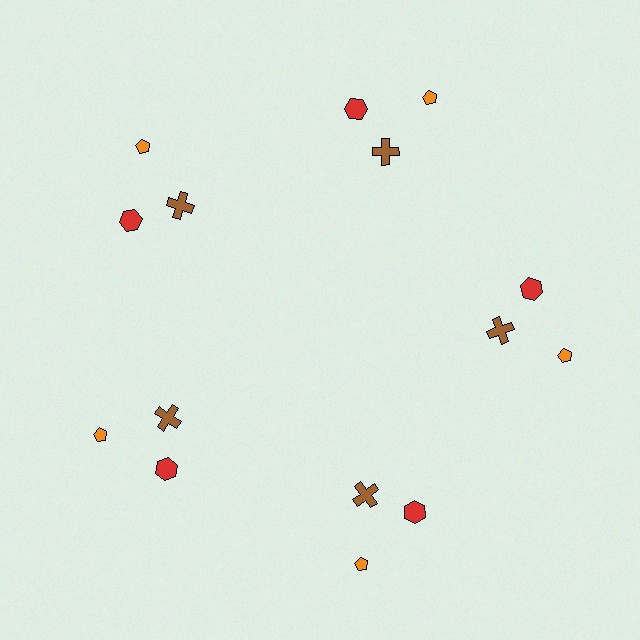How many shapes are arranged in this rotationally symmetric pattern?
There are 15 shapes, arranged in 5 groups of 3.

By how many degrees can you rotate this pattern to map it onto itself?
The pattern maps onto itself every 72 degrees of rotation.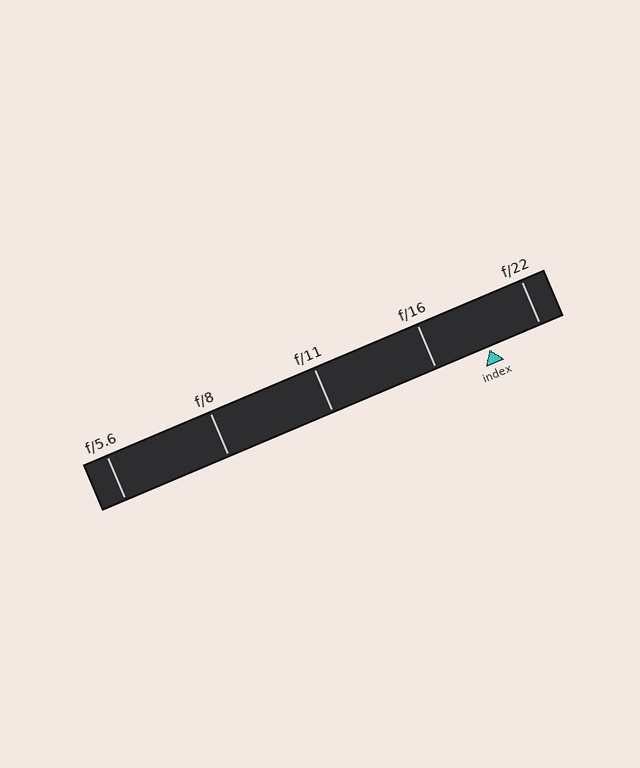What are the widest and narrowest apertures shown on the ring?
The widest aperture shown is f/5.6 and the narrowest is f/22.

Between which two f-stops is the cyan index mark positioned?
The index mark is between f/16 and f/22.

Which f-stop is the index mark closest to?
The index mark is closest to f/22.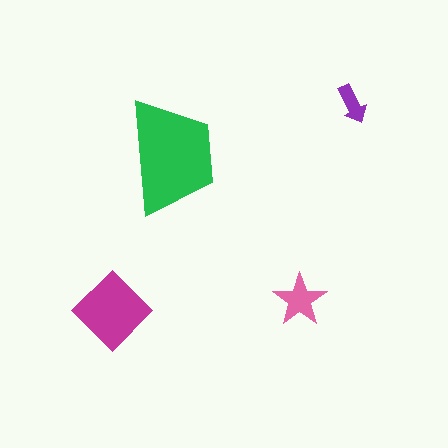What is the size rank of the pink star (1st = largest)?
3rd.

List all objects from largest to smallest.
The green trapezoid, the magenta diamond, the pink star, the purple arrow.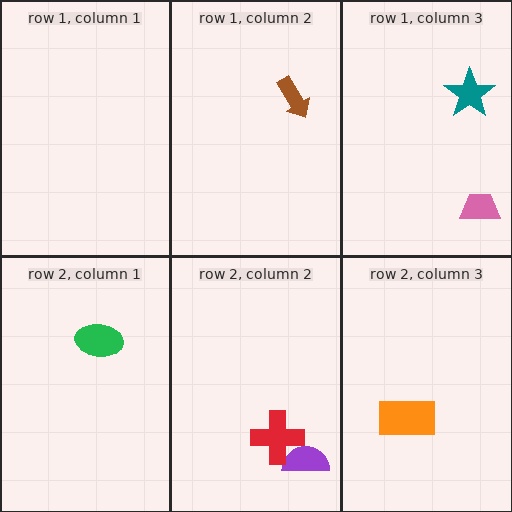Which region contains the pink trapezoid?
The row 1, column 3 region.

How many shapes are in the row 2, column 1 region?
1.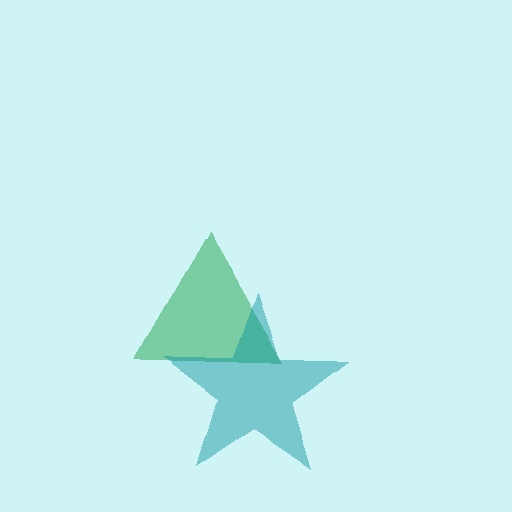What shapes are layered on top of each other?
The layered shapes are: a green triangle, a teal star.